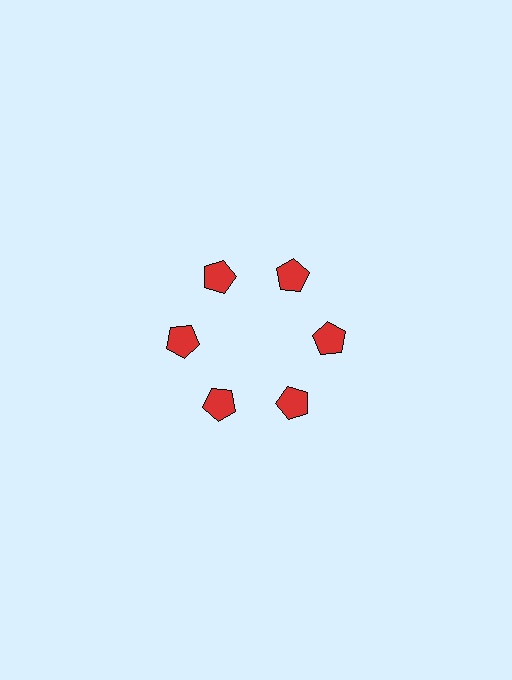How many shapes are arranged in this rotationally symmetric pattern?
There are 6 shapes, arranged in 6 groups of 1.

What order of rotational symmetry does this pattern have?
This pattern has 6-fold rotational symmetry.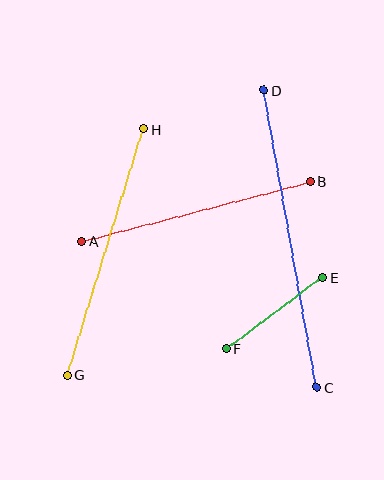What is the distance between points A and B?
The distance is approximately 237 pixels.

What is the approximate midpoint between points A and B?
The midpoint is at approximately (196, 211) pixels.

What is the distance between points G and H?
The distance is approximately 257 pixels.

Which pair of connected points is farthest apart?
Points C and D are farthest apart.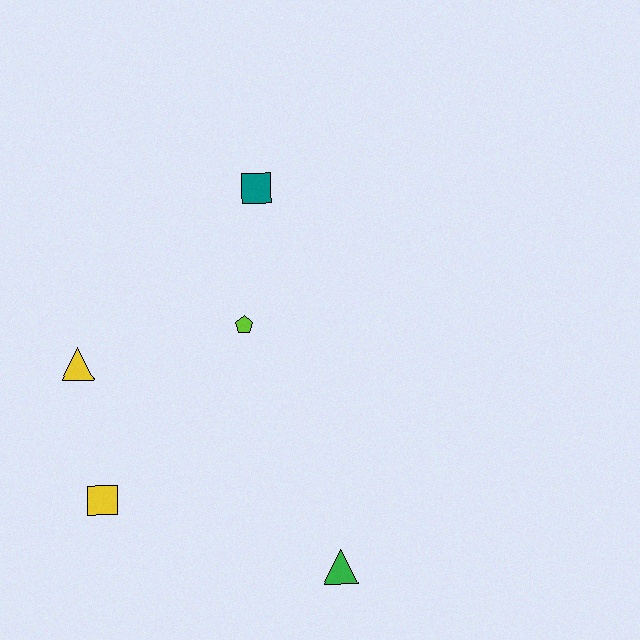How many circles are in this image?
There are no circles.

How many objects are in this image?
There are 5 objects.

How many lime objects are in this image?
There is 1 lime object.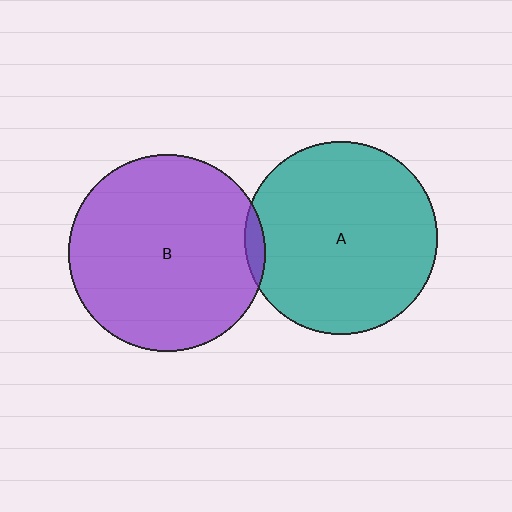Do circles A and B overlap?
Yes.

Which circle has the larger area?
Circle B (purple).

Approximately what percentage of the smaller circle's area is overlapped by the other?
Approximately 5%.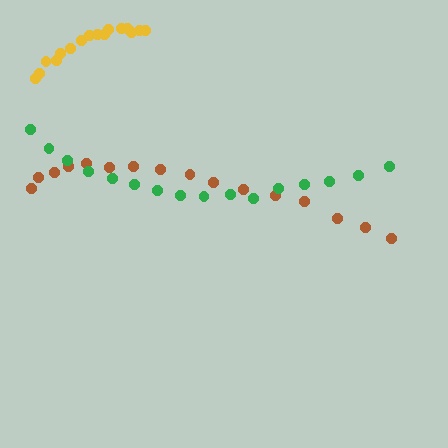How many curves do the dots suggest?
There are 3 distinct paths.